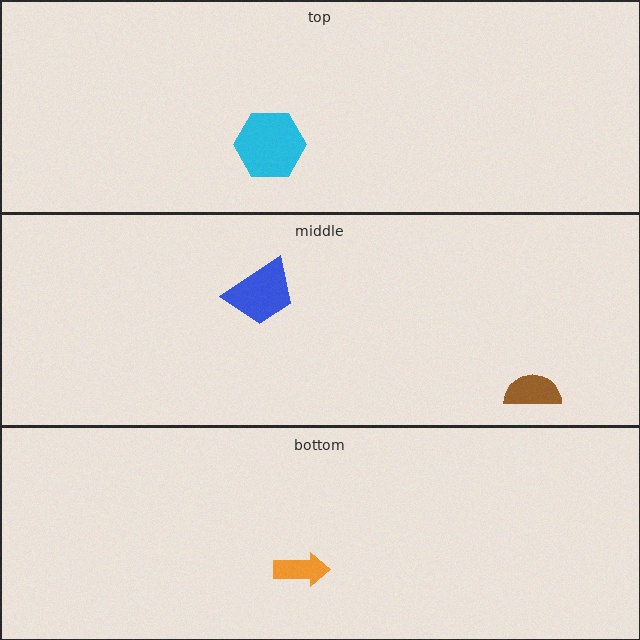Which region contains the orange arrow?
The bottom region.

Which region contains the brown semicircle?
The middle region.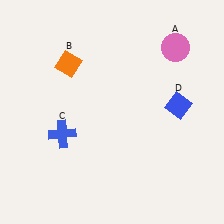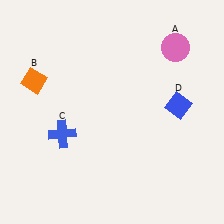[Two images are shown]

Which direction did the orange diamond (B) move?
The orange diamond (B) moved left.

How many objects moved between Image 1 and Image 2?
1 object moved between the two images.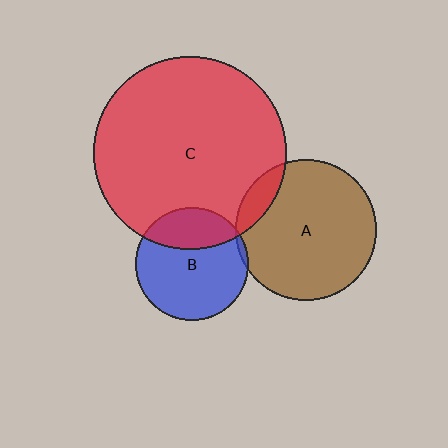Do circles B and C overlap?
Yes.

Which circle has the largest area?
Circle C (red).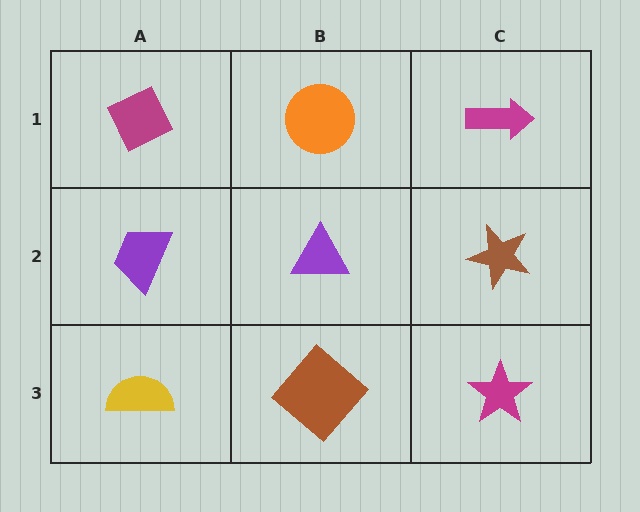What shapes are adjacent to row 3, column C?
A brown star (row 2, column C), a brown diamond (row 3, column B).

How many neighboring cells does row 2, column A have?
3.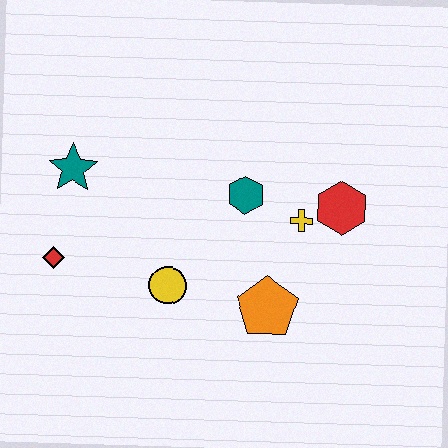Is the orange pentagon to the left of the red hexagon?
Yes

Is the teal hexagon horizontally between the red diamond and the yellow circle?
No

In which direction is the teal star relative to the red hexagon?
The teal star is to the left of the red hexagon.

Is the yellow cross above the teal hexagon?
No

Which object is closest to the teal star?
The red diamond is closest to the teal star.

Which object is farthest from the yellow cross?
The red diamond is farthest from the yellow cross.